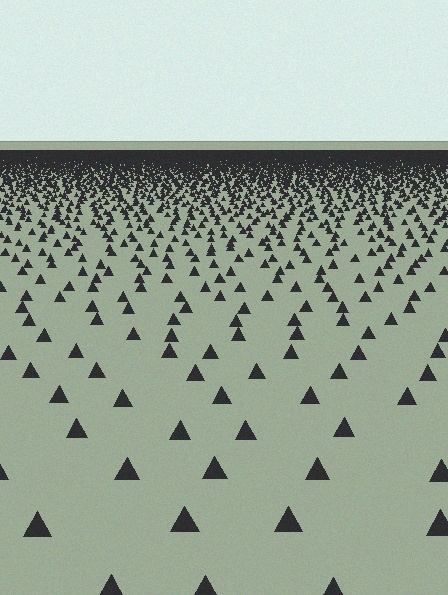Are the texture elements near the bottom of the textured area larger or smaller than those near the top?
Larger. Near the bottom, elements are closer to the viewer and appear at a bigger on-screen size.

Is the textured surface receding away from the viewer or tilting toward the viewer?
The surface is receding away from the viewer. Texture elements get smaller and denser toward the top.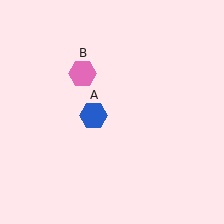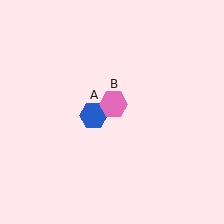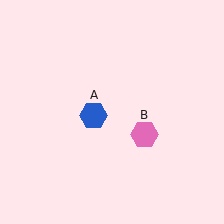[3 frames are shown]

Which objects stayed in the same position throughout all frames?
Blue hexagon (object A) remained stationary.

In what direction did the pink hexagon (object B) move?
The pink hexagon (object B) moved down and to the right.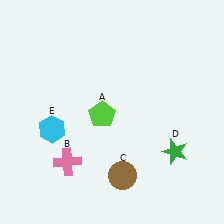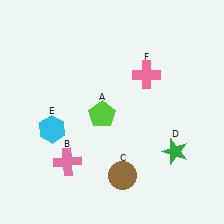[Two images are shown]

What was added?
A pink cross (F) was added in Image 2.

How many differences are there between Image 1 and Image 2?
There is 1 difference between the two images.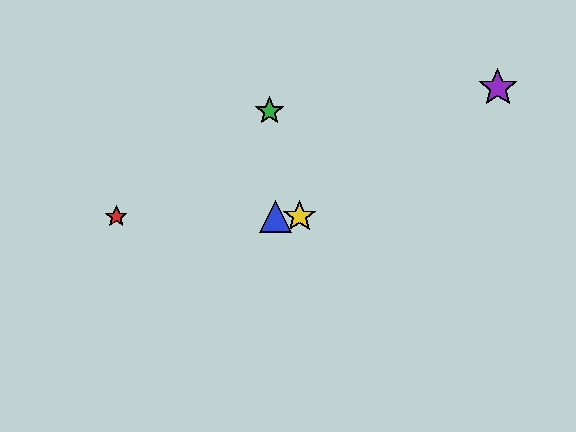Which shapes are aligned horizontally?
The red star, the blue triangle, the yellow star are aligned horizontally.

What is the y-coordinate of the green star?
The green star is at y≈111.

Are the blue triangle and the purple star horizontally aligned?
No, the blue triangle is at y≈217 and the purple star is at y≈88.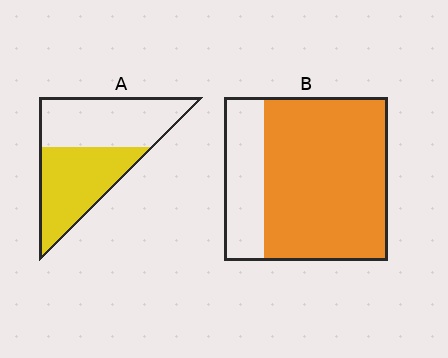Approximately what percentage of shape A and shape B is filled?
A is approximately 50% and B is approximately 75%.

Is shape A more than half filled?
Roughly half.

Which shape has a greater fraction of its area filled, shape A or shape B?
Shape B.